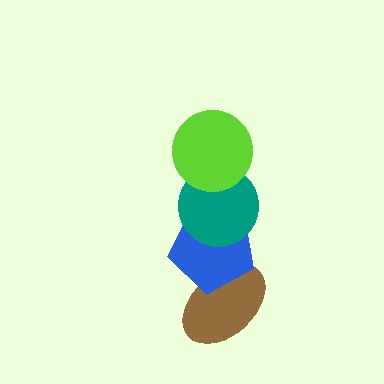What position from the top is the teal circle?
The teal circle is 2nd from the top.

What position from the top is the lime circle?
The lime circle is 1st from the top.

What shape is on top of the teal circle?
The lime circle is on top of the teal circle.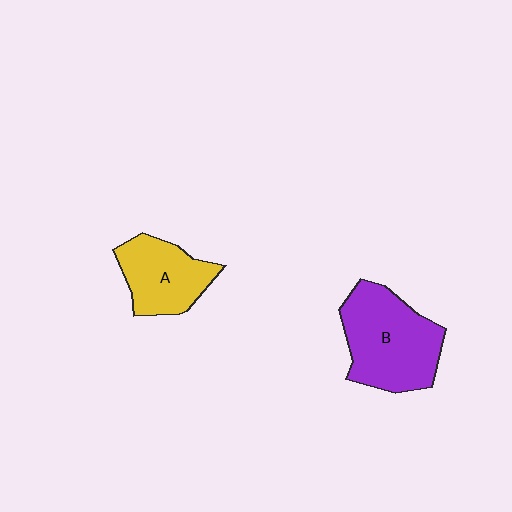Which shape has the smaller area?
Shape A (yellow).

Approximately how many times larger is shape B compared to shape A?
Approximately 1.5 times.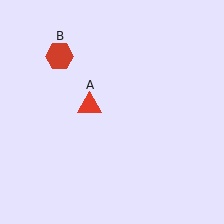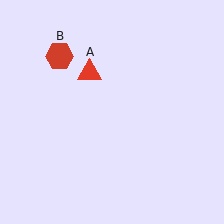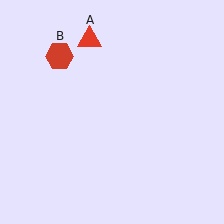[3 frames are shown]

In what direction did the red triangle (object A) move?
The red triangle (object A) moved up.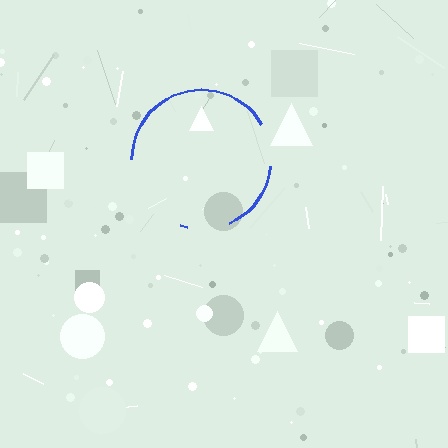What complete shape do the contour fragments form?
The contour fragments form a circle.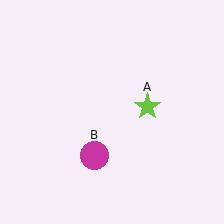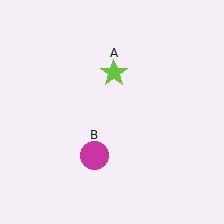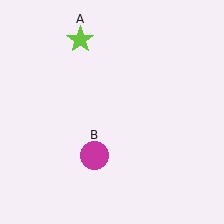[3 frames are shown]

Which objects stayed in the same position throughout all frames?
Magenta circle (object B) remained stationary.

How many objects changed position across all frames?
1 object changed position: lime star (object A).